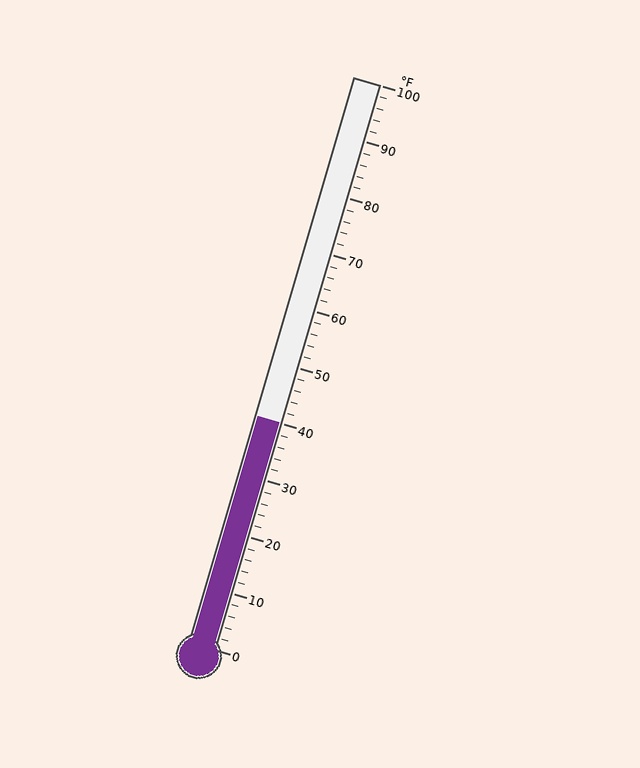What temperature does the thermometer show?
The thermometer shows approximately 40°F.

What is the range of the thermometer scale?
The thermometer scale ranges from 0°F to 100°F.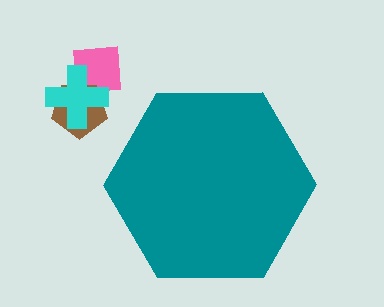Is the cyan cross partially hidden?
No, the cyan cross is fully visible.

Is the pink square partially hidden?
No, the pink square is fully visible.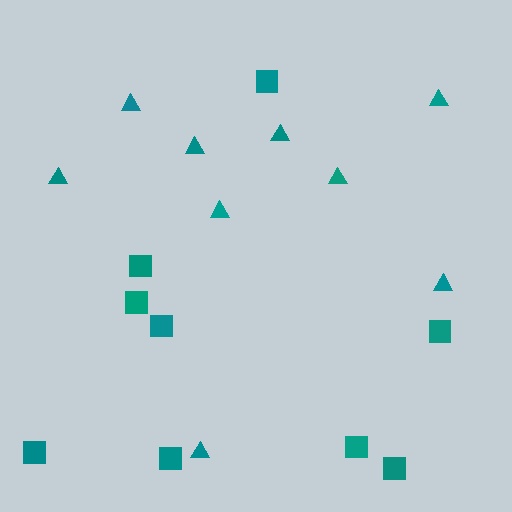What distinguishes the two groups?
There are 2 groups: one group of triangles (9) and one group of squares (9).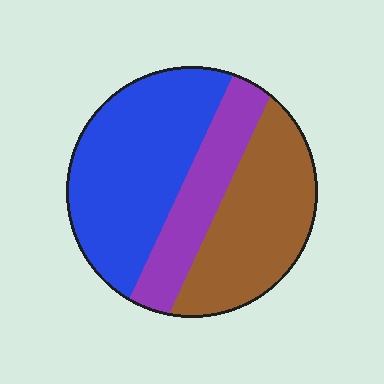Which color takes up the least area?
Purple, at roughly 20%.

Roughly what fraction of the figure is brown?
Brown takes up about one third (1/3) of the figure.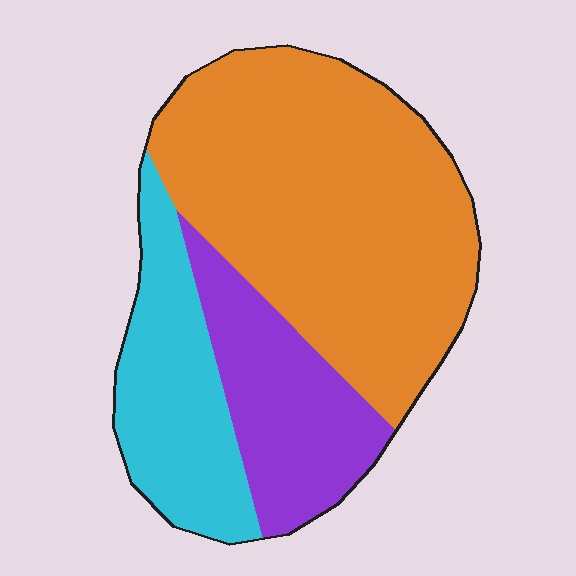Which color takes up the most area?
Orange, at roughly 55%.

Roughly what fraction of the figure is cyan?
Cyan takes up about one fifth (1/5) of the figure.